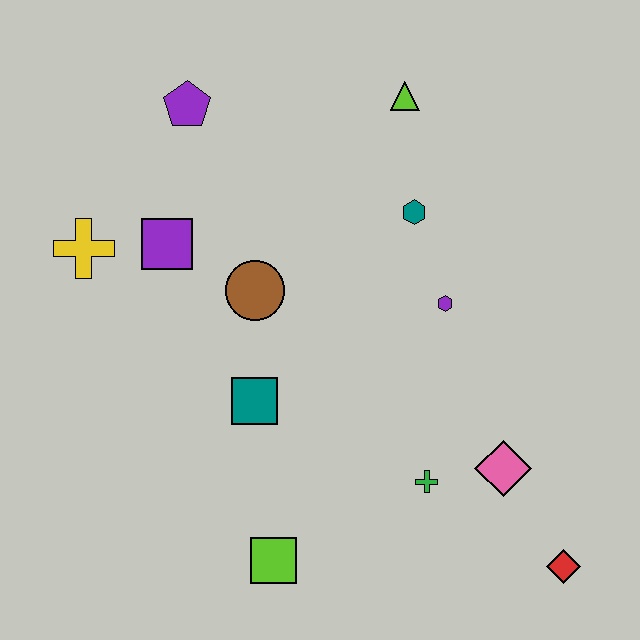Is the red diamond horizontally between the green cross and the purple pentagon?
No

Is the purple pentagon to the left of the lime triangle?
Yes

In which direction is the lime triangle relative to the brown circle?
The lime triangle is above the brown circle.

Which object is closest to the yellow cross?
The purple square is closest to the yellow cross.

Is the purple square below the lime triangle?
Yes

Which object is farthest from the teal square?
The red diamond is farthest from the teal square.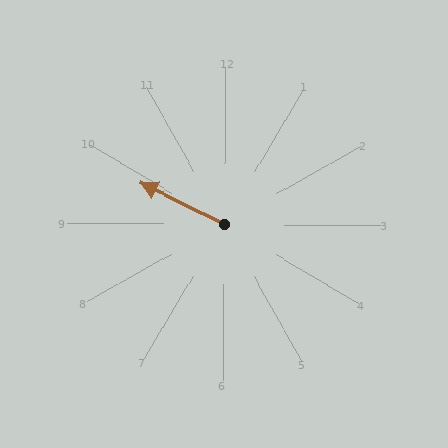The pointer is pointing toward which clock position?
Roughly 10 o'clock.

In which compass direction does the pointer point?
Northwest.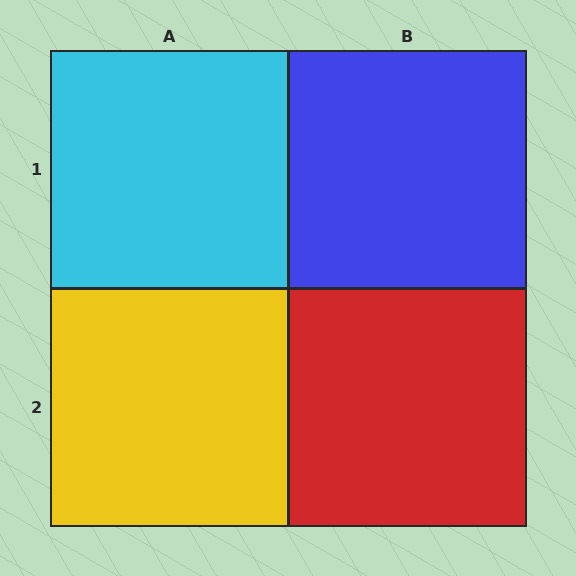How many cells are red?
1 cell is red.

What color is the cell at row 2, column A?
Yellow.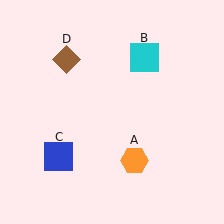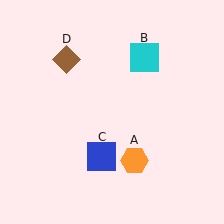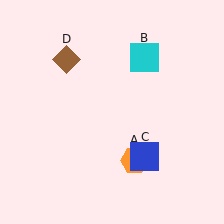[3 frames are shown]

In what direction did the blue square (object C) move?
The blue square (object C) moved right.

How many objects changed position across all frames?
1 object changed position: blue square (object C).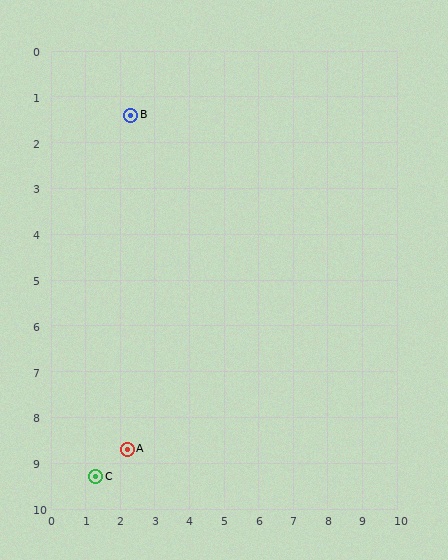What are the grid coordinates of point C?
Point C is at approximately (1.3, 9.3).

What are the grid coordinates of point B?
Point B is at approximately (2.3, 1.4).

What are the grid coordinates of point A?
Point A is at approximately (2.2, 8.7).